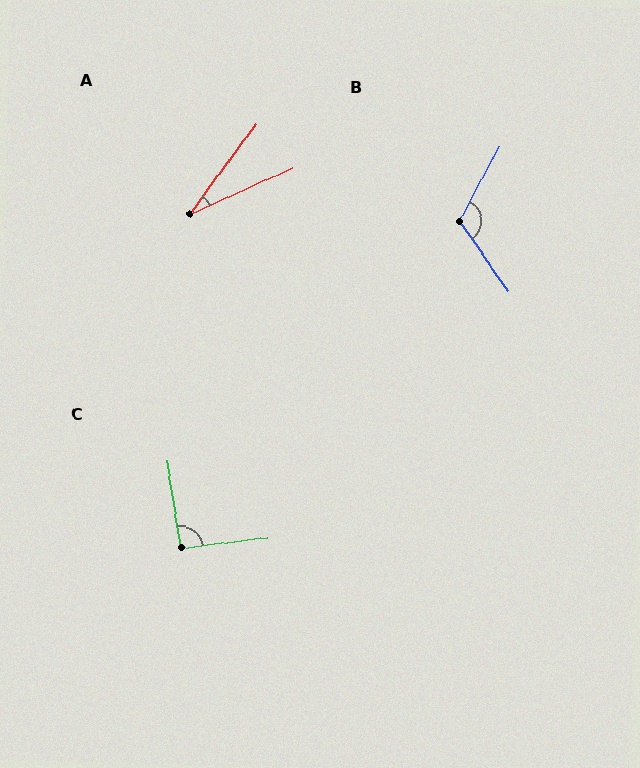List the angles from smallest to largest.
A (30°), C (92°), B (117°).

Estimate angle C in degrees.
Approximately 92 degrees.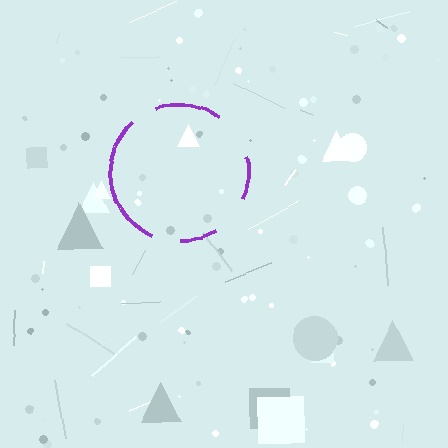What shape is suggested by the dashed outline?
The dashed outline suggests a circle.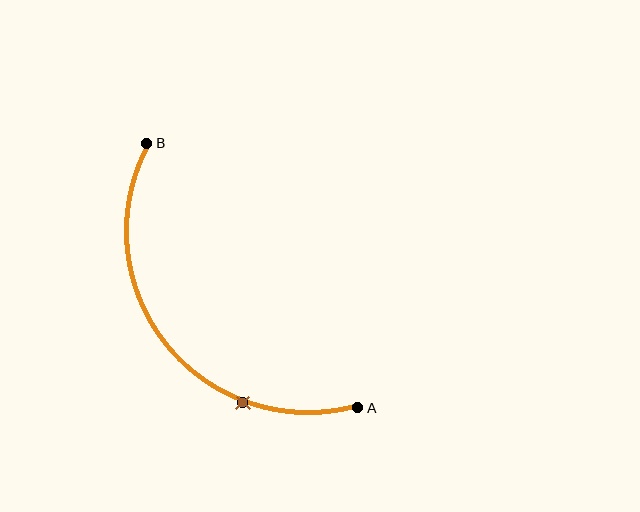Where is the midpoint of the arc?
The arc midpoint is the point on the curve farthest from the straight line joining A and B. It sits below and to the left of that line.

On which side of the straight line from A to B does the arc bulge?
The arc bulges below and to the left of the straight line connecting A and B.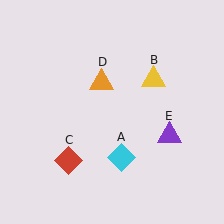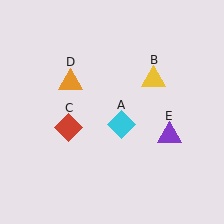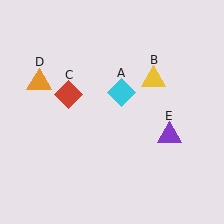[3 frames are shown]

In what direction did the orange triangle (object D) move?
The orange triangle (object D) moved left.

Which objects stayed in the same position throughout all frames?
Yellow triangle (object B) and purple triangle (object E) remained stationary.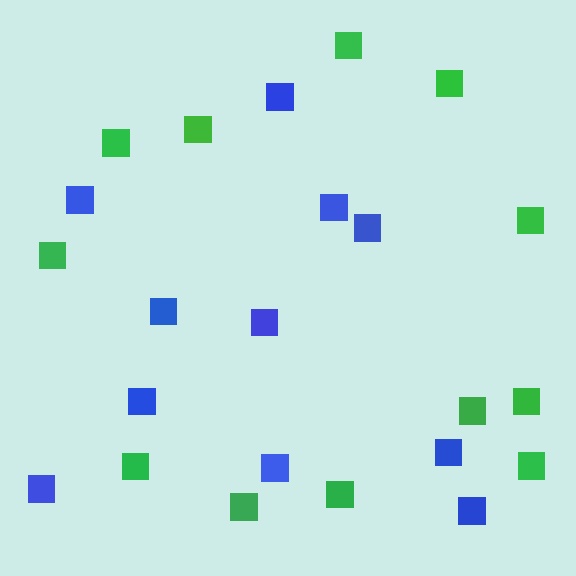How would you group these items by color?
There are 2 groups: one group of blue squares (11) and one group of green squares (12).